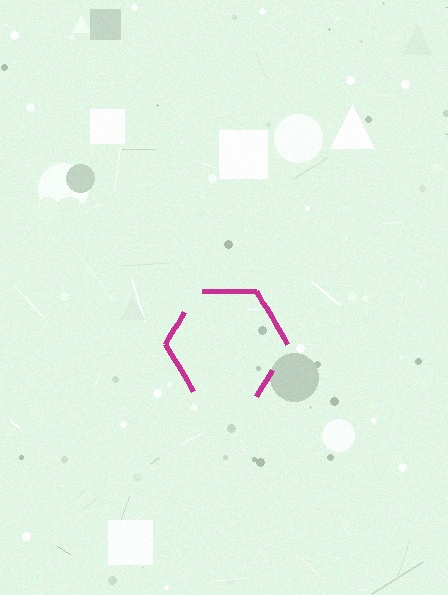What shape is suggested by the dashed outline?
The dashed outline suggests a hexagon.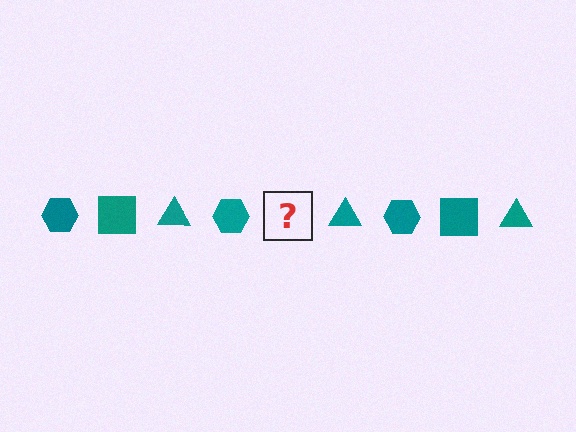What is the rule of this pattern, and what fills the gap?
The rule is that the pattern cycles through hexagon, square, triangle shapes in teal. The gap should be filled with a teal square.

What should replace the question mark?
The question mark should be replaced with a teal square.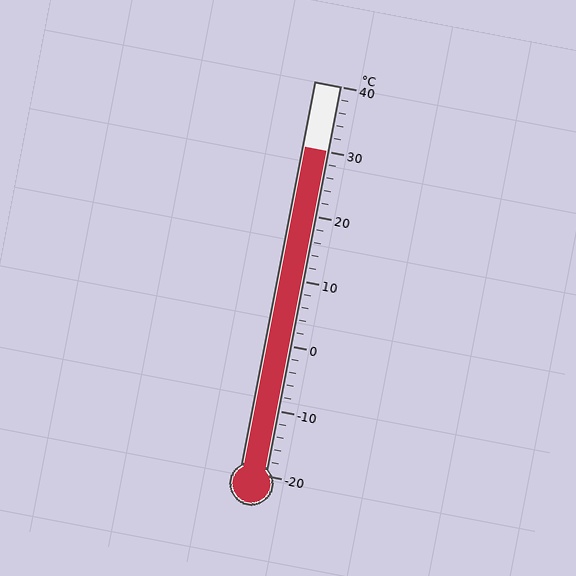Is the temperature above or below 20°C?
The temperature is above 20°C.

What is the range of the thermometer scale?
The thermometer scale ranges from -20°C to 40°C.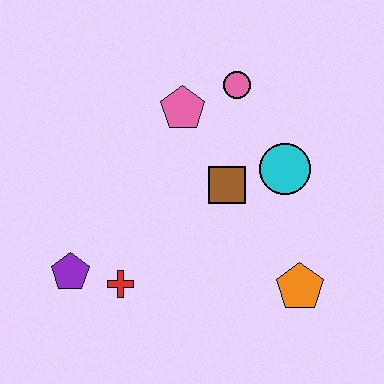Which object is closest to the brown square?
The cyan circle is closest to the brown square.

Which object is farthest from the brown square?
The purple pentagon is farthest from the brown square.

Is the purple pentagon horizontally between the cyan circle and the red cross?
No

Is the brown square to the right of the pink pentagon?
Yes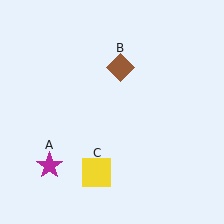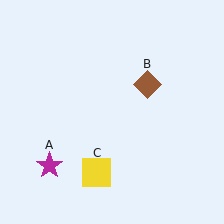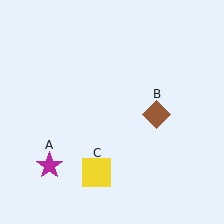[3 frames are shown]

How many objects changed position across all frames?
1 object changed position: brown diamond (object B).